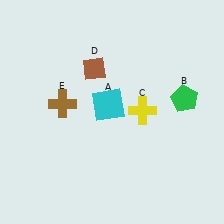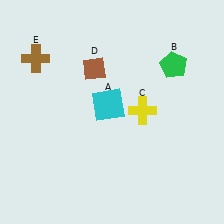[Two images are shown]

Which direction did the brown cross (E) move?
The brown cross (E) moved up.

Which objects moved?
The objects that moved are: the green pentagon (B), the brown cross (E).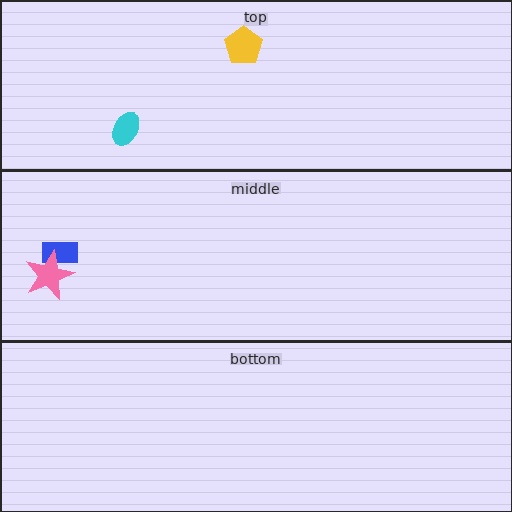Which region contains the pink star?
The middle region.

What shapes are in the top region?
The yellow pentagon, the cyan ellipse.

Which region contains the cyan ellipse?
The top region.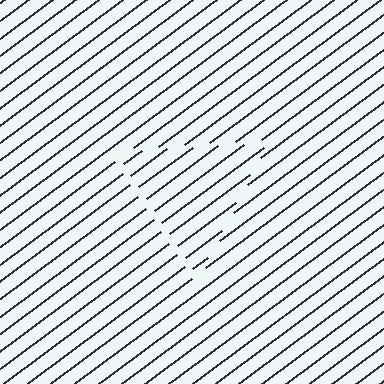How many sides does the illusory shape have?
3 sides — the line-ends trace a triangle.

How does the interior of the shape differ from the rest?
The interior of the shape contains the same grating, shifted by half a period — the contour is defined by the phase discontinuity where line-ends from the inner and outer gratings abut.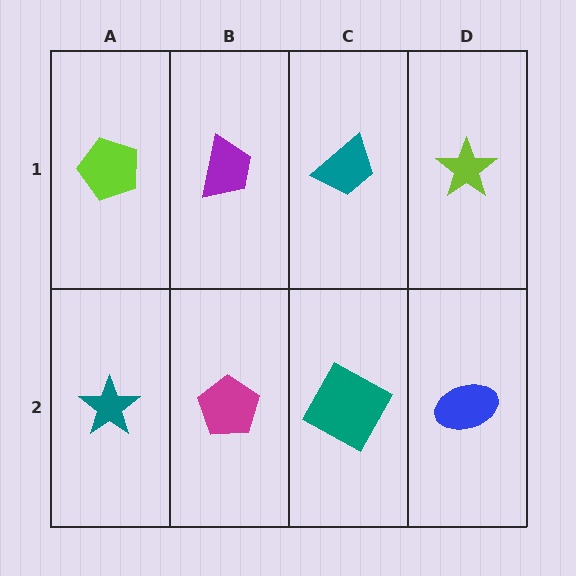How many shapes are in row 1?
4 shapes.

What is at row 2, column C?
A teal square.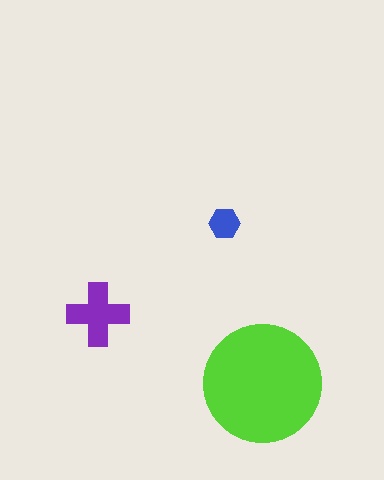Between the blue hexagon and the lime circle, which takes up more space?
The lime circle.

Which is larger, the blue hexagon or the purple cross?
The purple cross.